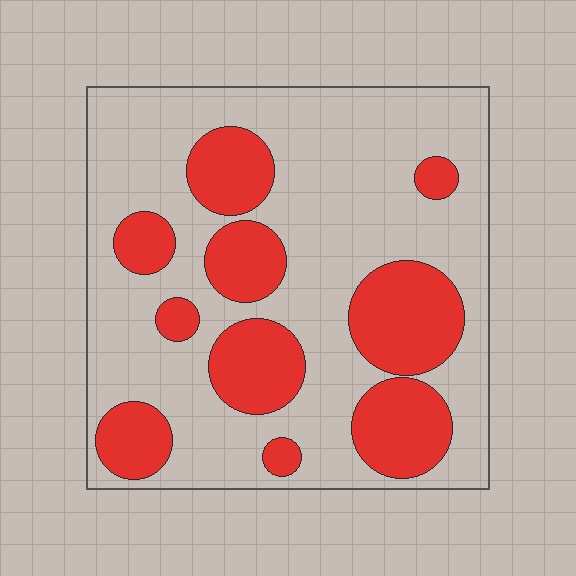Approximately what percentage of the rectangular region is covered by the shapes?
Approximately 30%.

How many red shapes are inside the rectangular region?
10.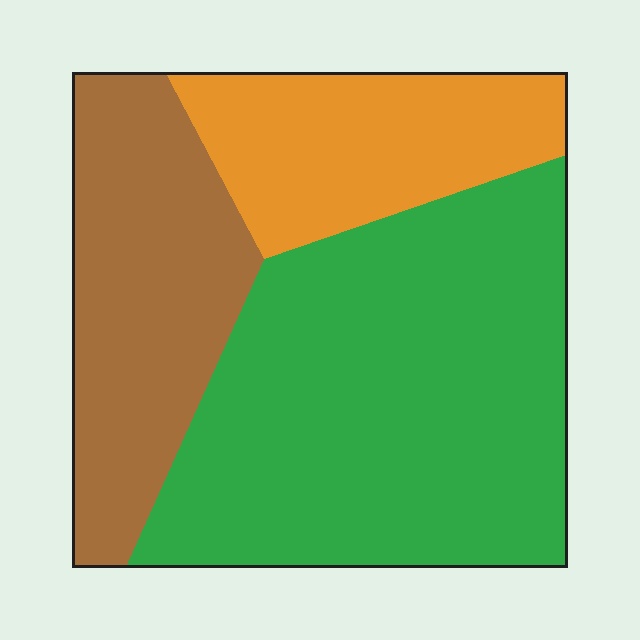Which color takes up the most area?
Green, at roughly 55%.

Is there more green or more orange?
Green.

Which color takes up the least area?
Orange, at roughly 20%.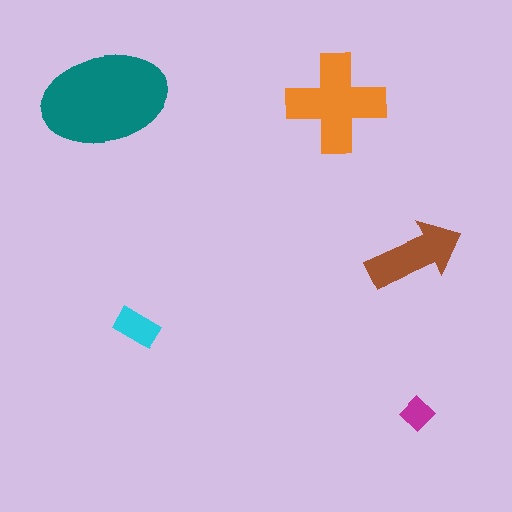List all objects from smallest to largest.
The magenta diamond, the cyan rectangle, the brown arrow, the orange cross, the teal ellipse.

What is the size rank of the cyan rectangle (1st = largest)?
4th.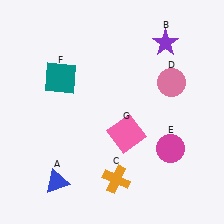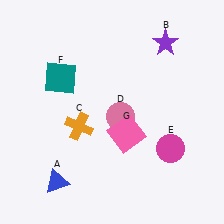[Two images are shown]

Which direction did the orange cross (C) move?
The orange cross (C) moved up.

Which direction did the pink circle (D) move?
The pink circle (D) moved left.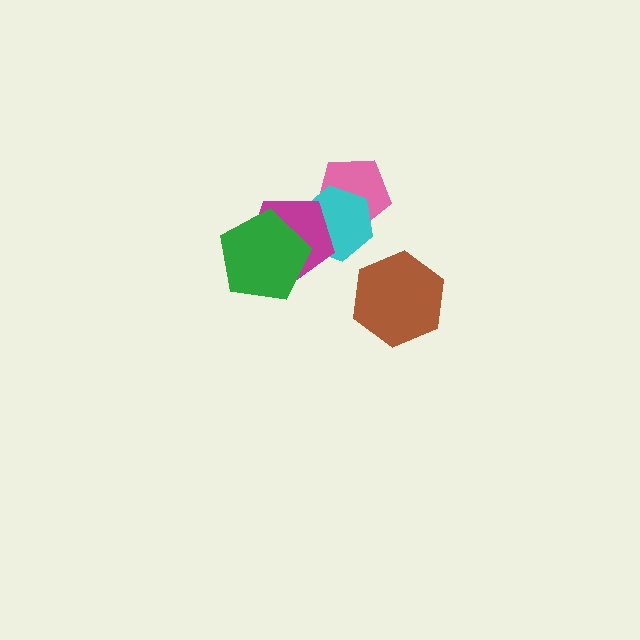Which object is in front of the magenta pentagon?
The green pentagon is in front of the magenta pentagon.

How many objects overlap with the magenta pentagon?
3 objects overlap with the magenta pentagon.